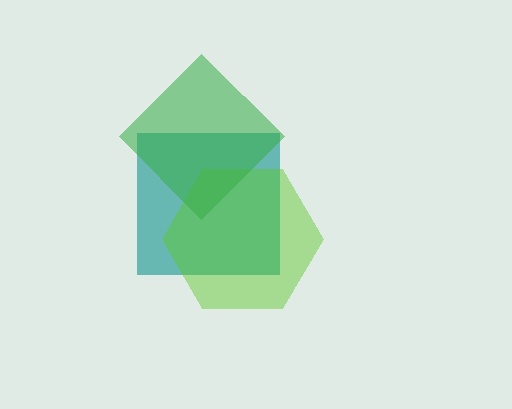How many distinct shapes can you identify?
There are 3 distinct shapes: a teal square, a lime hexagon, a green diamond.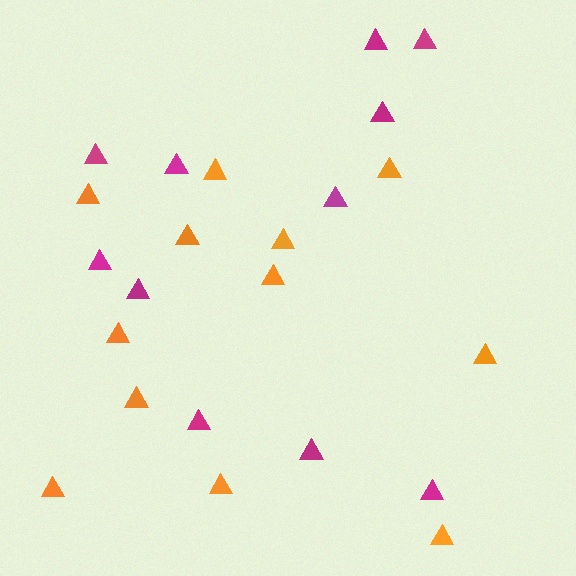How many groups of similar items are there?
There are 2 groups: one group of orange triangles (12) and one group of magenta triangles (11).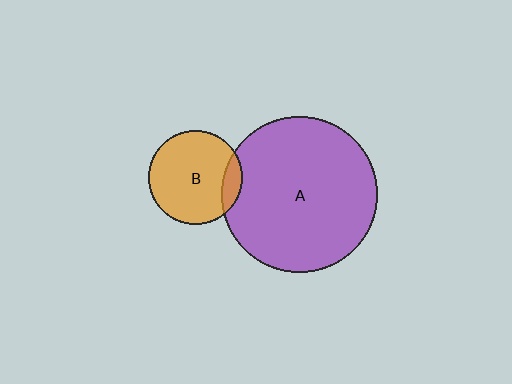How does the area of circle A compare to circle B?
Approximately 2.8 times.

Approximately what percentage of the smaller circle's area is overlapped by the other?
Approximately 15%.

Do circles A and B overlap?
Yes.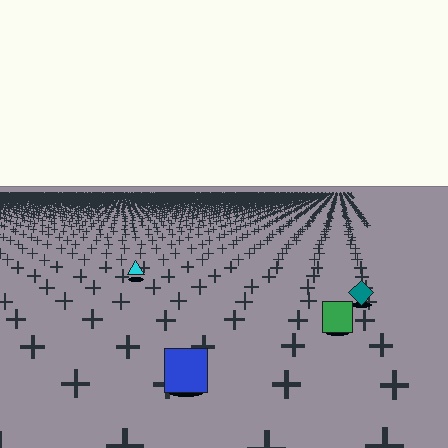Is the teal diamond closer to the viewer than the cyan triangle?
Yes. The teal diamond is closer — you can tell from the texture gradient: the ground texture is coarser near it.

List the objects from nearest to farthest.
From nearest to farthest: the blue square, the green square, the teal diamond, the cyan triangle.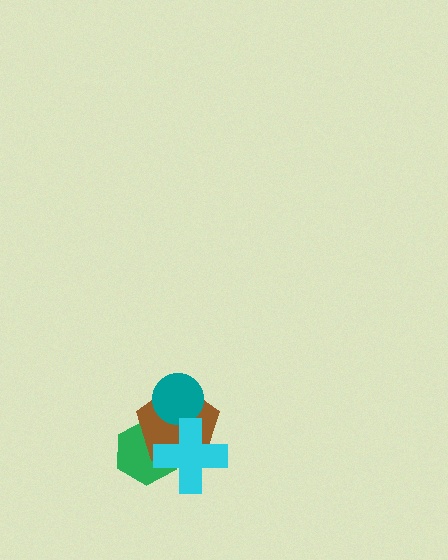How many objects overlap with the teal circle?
1 object overlaps with the teal circle.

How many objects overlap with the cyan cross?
2 objects overlap with the cyan cross.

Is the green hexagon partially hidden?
Yes, it is partially covered by another shape.